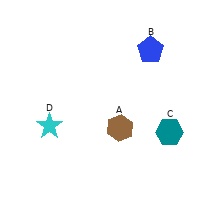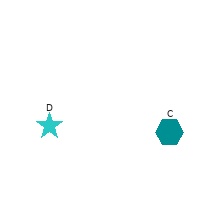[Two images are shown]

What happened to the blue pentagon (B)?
The blue pentagon (B) was removed in Image 2. It was in the top-right area of Image 1.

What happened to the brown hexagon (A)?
The brown hexagon (A) was removed in Image 2. It was in the bottom-right area of Image 1.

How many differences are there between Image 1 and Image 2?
There are 2 differences between the two images.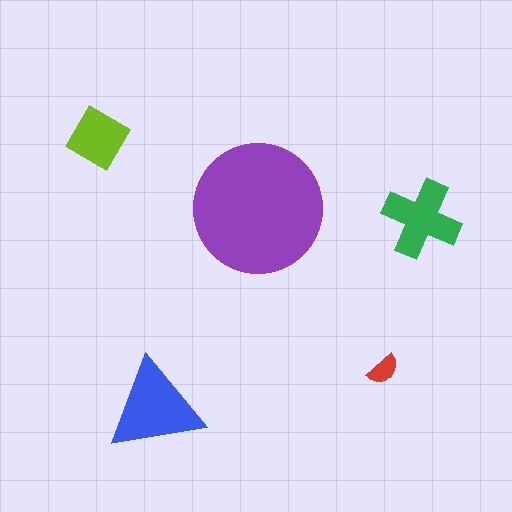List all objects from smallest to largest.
The red semicircle, the lime diamond, the green cross, the blue triangle, the purple circle.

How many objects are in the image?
There are 5 objects in the image.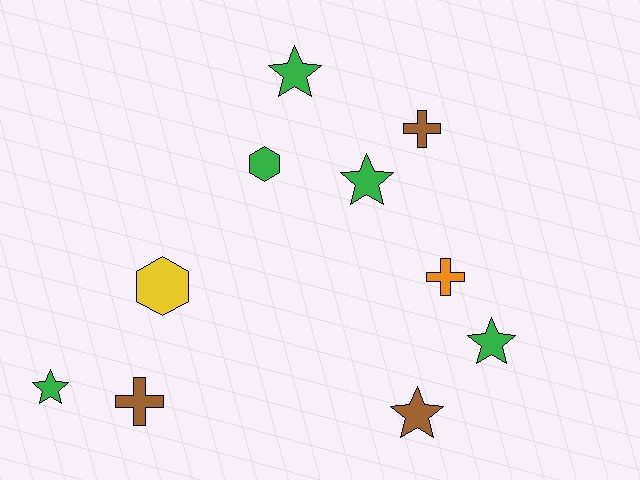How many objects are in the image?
There are 10 objects.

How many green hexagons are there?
There is 1 green hexagon.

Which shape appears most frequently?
Star, with 5 objects.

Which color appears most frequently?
Green, with 5 objects.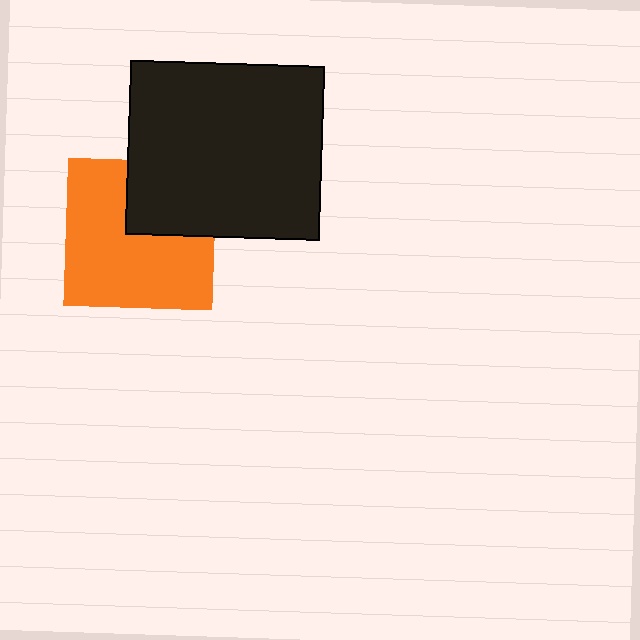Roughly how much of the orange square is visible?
Most of it is visible (roughly 69%).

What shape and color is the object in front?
The object in front is a black rectangle.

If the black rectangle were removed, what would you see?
You would see the complete orange square.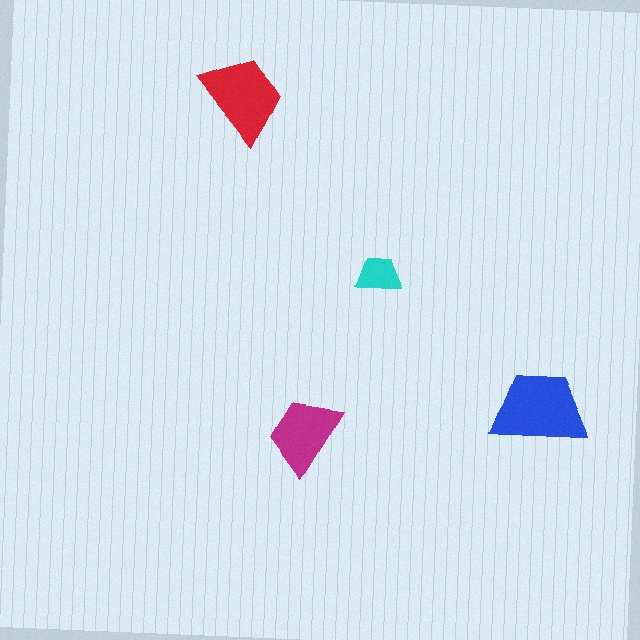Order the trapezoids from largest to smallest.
the blue one, the red one, the magenta one, the cyan one.